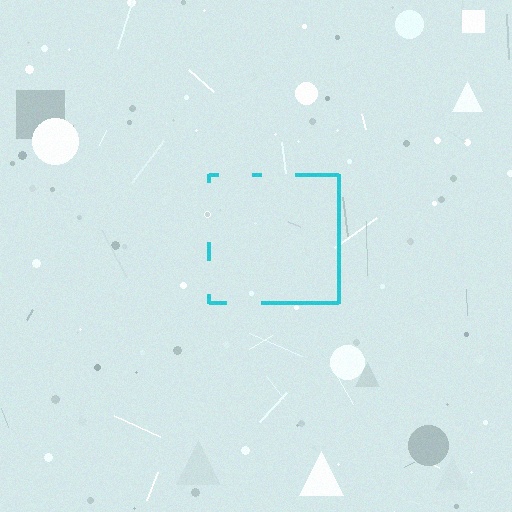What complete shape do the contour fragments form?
The contour fragments form a square.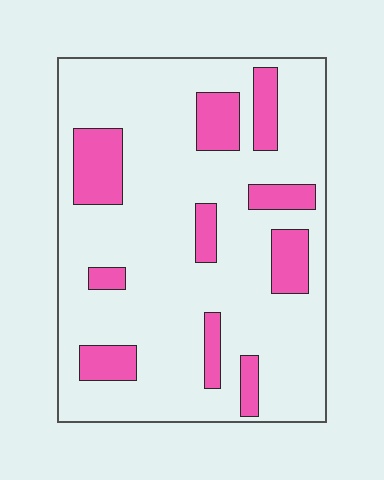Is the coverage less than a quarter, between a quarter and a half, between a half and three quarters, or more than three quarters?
Less than a quarter.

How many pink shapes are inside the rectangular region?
10.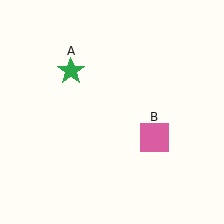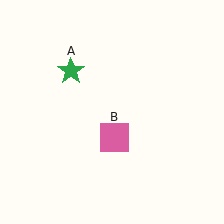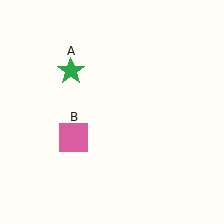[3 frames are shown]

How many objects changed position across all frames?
1 object changed position: pink square (object B).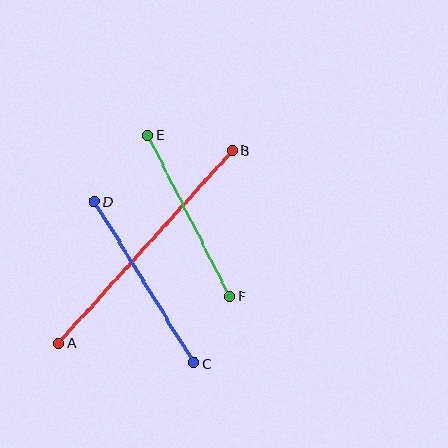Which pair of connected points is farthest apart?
Points A and B are farthest apart.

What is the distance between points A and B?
The distance is approximately 259 pixels.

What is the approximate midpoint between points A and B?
The midpoint is at approximately (146, 247) pixels.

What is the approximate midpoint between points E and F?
The midpoint is at approximately (189, 216) pixels.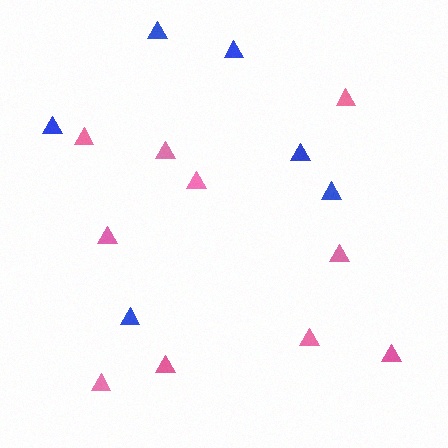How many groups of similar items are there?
There are 2 groups: one group of pink triangles (10) and one group of blue triangles (6).